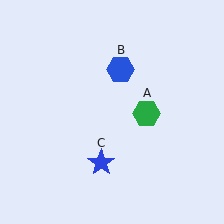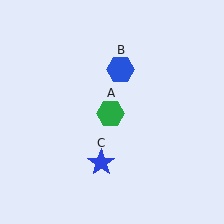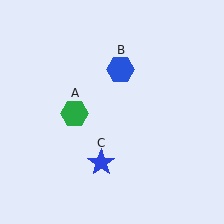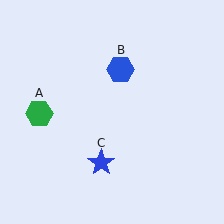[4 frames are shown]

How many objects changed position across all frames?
1 object changed position: green hexagon (object A).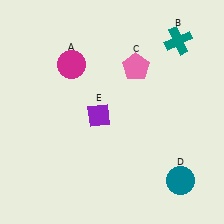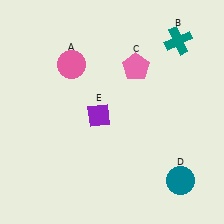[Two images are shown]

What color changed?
The circle (A) changed from magenta in Image 1 to pink in Image 2.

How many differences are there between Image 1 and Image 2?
There is 1 difference between the two images.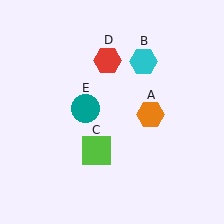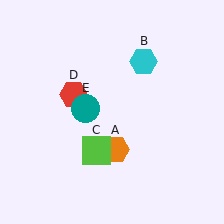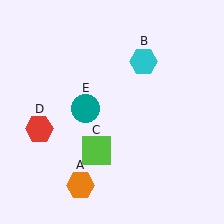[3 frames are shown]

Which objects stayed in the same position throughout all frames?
Cyan hexagon (object B) and lime square (object C) and teal circle (object E) remained stationary.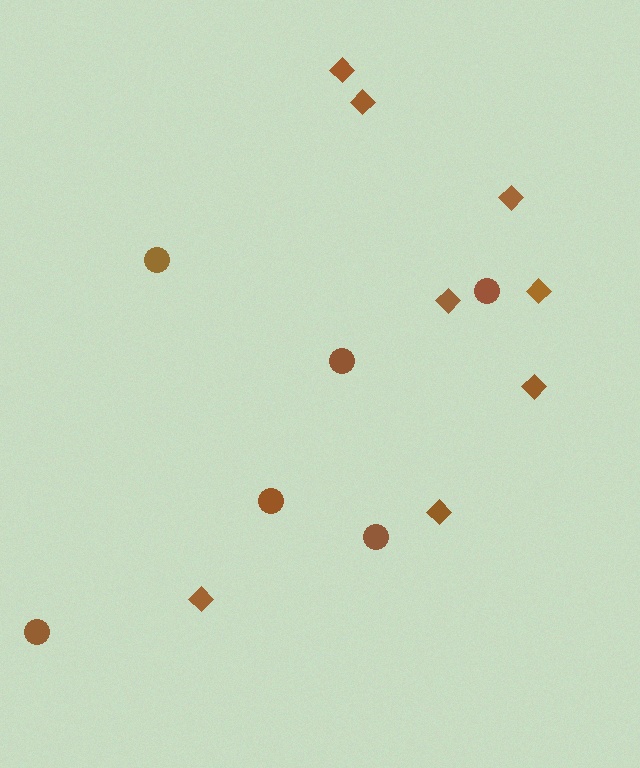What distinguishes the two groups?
There are 2 groups: one group of circles (6) and one group of diamonds (8).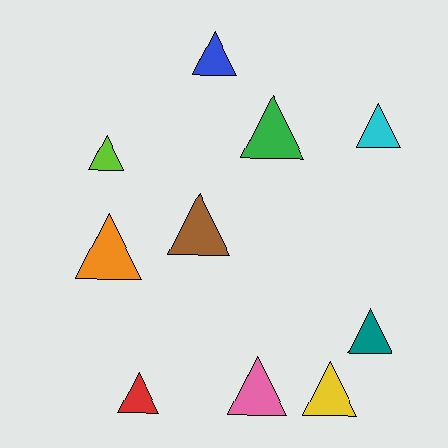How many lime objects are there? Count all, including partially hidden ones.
There is 1 lime object.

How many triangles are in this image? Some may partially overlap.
There are 10 triangles.